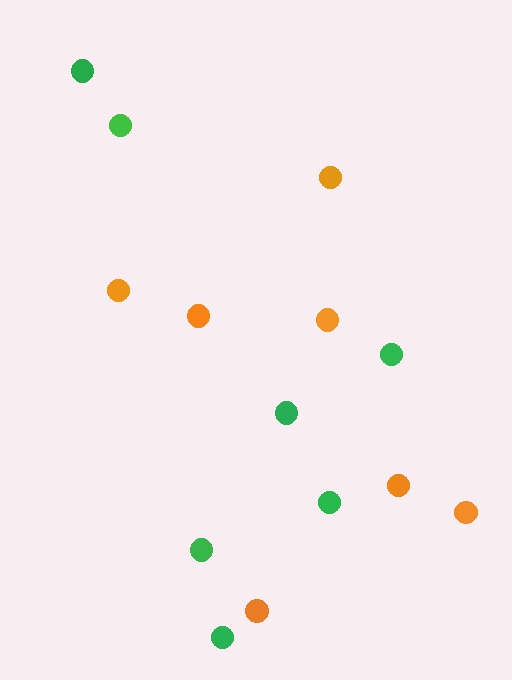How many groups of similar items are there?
There are 2 groups: one group of green circles (7) and one group of orange circles (7).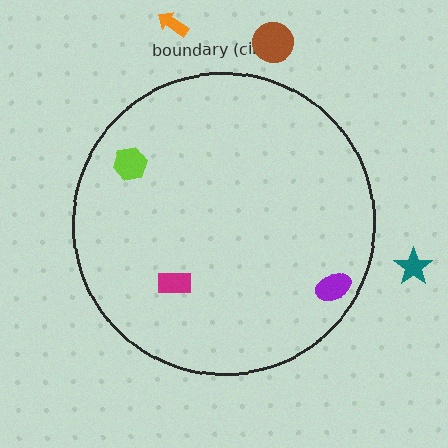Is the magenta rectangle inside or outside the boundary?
Inside.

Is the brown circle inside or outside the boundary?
Outside.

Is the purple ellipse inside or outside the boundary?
Inside.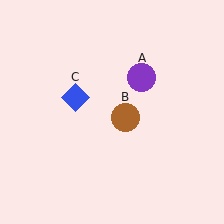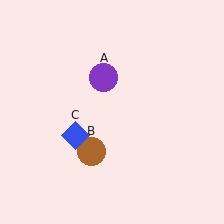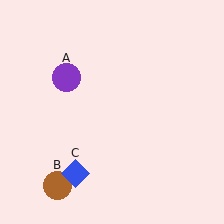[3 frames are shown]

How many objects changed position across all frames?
3 objects changed position: purple circle (object A), brown circle (object B), blue diamond (object C).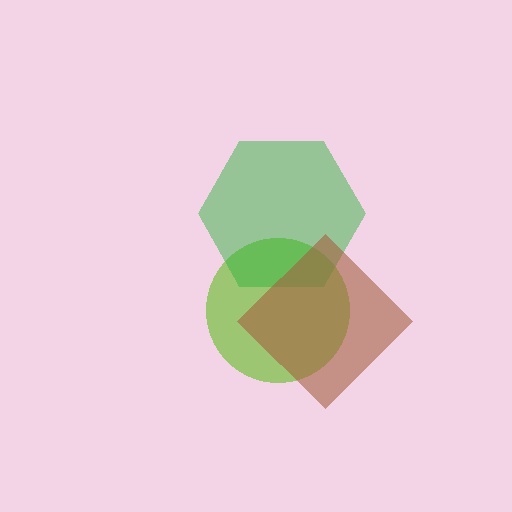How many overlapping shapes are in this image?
There are 3 overlapping shapes in the image.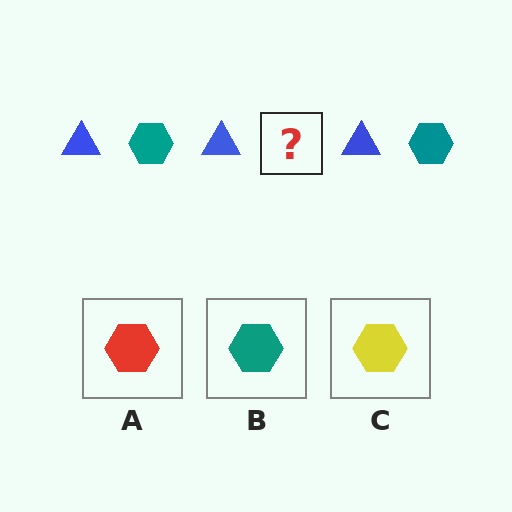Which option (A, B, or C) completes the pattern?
B.